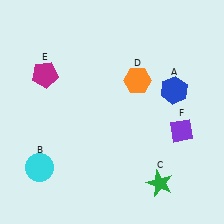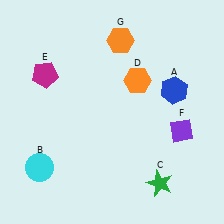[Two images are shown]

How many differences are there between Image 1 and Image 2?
There is 1 difference between the two images.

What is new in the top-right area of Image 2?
An orange hexagon (G) was added in the top-right area of Image 2.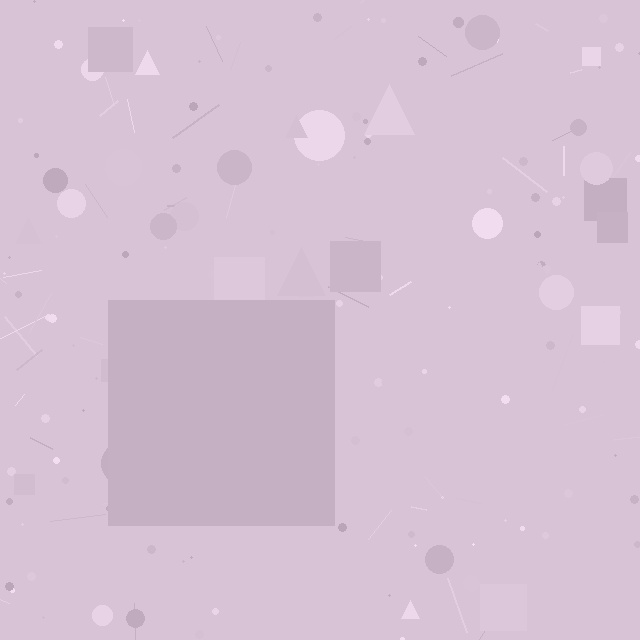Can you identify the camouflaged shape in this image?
The camouflaged shape is a square.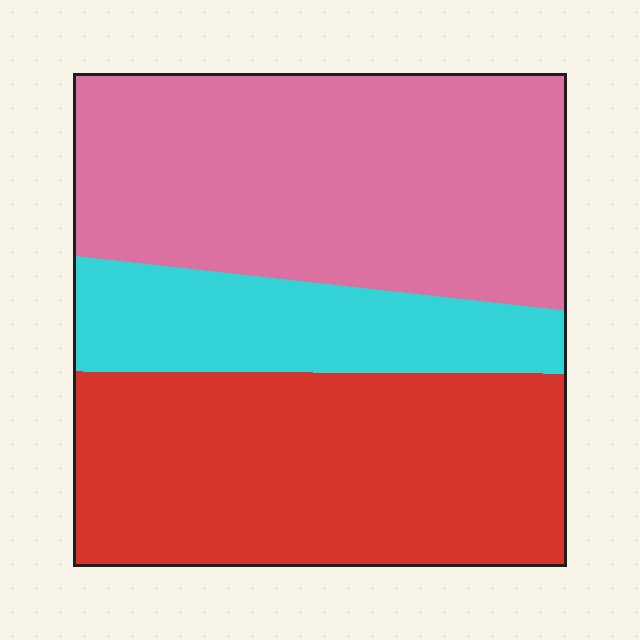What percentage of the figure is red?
Red takes up about two fifths (2/5) of the figure.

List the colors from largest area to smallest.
From largest to smallest: pink, red, cyan.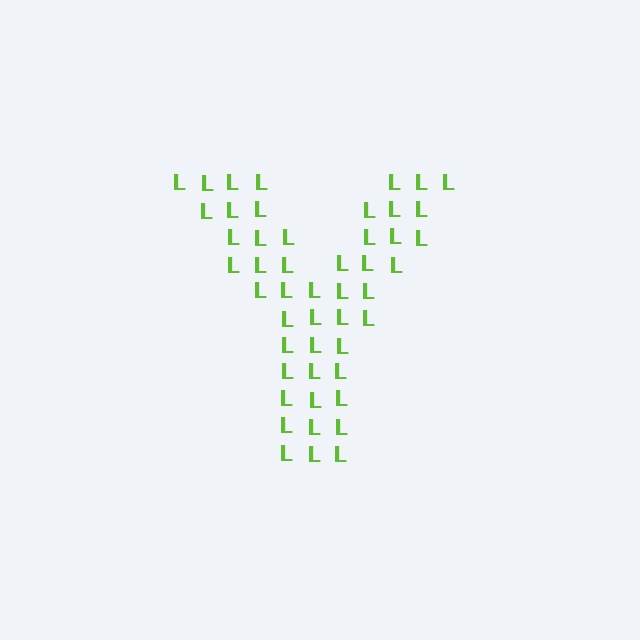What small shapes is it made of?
It is made of small letter L's.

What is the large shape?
The large shape is the letter Y.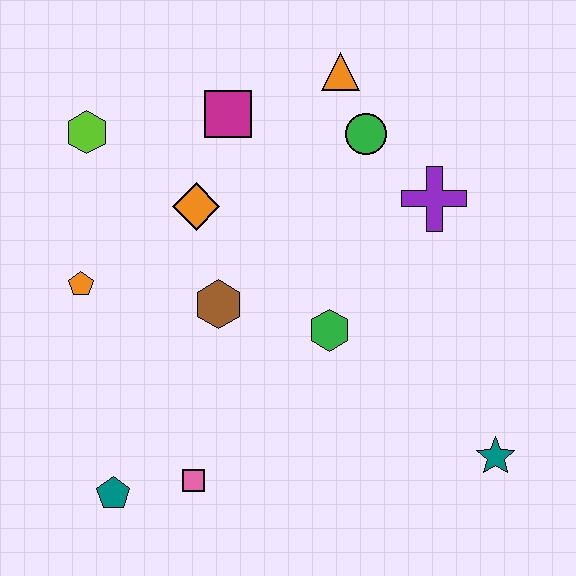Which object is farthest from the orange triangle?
The teal pentagon is farthest from the orange triangle.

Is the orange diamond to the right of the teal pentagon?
Yes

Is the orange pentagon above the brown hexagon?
Yes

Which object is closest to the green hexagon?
The brown hexagon is closest to the green hexagon.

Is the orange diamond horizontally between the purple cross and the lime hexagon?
Yes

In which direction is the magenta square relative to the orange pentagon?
The magenta square is above the orange pentagon.